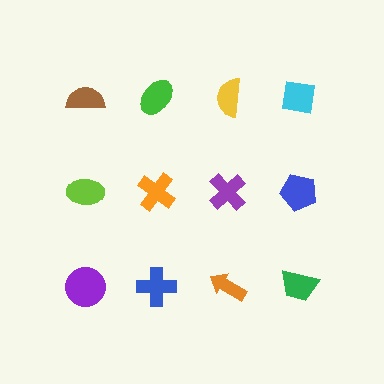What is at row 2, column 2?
An orange cross.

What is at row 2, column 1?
A lime ellipse.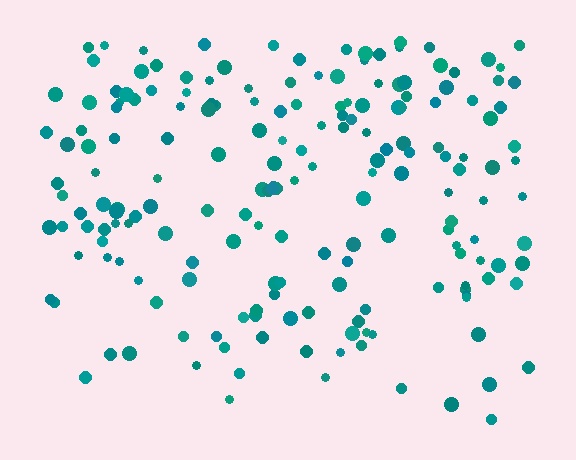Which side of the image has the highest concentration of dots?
The top.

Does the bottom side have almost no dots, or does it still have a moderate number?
Still a moderate number, just noticeably fewer than the top.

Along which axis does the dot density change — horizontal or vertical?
Vertical.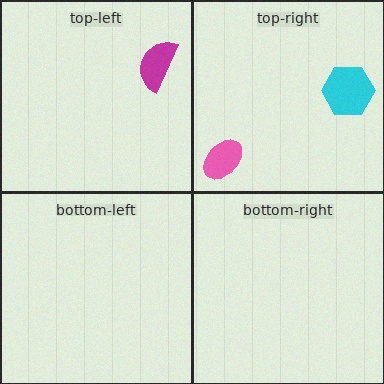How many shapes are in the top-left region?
1.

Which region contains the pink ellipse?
The top-right region.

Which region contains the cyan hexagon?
The top-right region.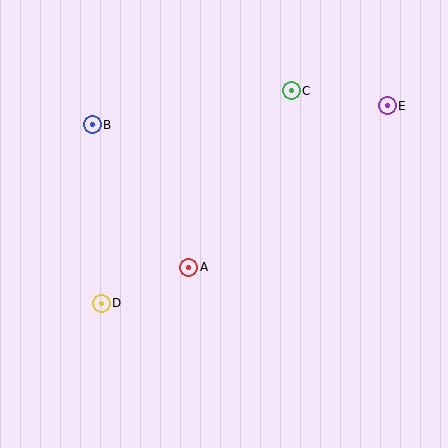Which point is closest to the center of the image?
Point A at (189, 267) is closest to the center.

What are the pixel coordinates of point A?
Point A is at (189, 267).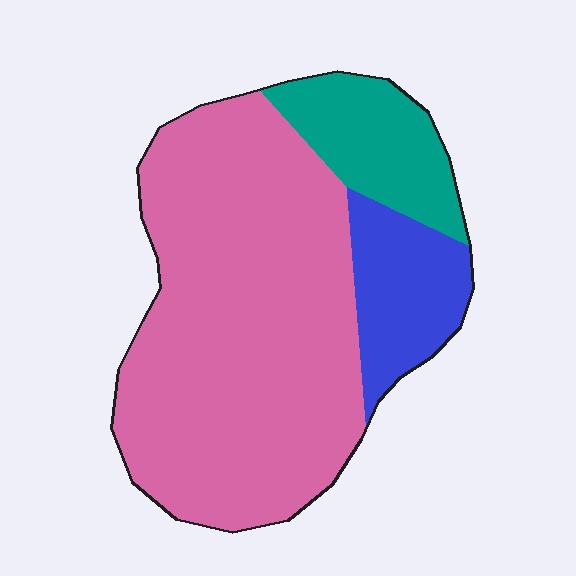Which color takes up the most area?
Pink, at roughly 70%.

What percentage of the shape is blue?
Blue covers 14% of the shape.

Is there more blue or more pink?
Pink.